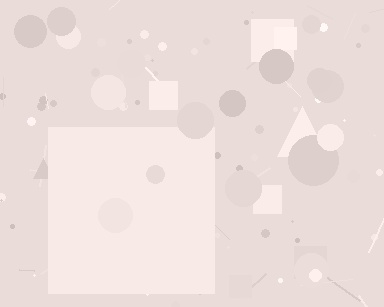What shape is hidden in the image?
A square is hidden in the image.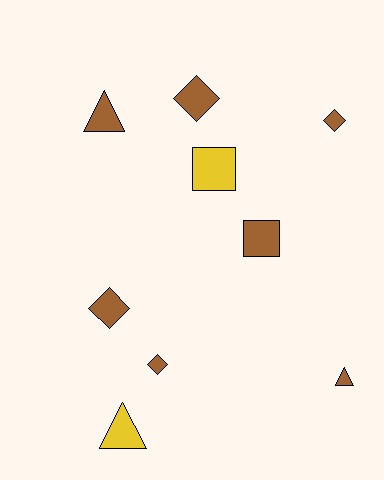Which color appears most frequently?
Brown, with 7 objects.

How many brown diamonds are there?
There are 4 brown diamonds.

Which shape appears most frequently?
Diamond, with 4 objects.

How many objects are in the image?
There are 9 objects.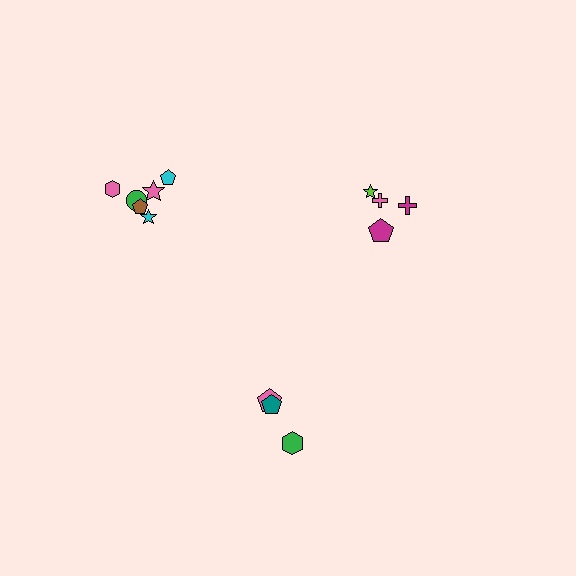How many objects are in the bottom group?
There are 3 objects.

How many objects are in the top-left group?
There are 6 objects.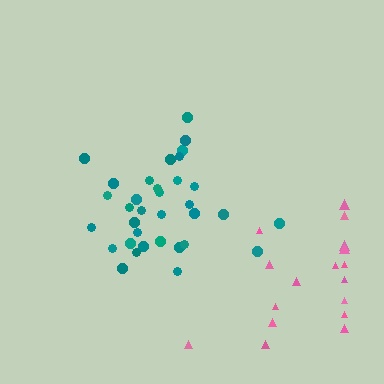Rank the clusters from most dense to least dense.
teal, pink.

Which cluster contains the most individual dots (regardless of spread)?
Teal (34).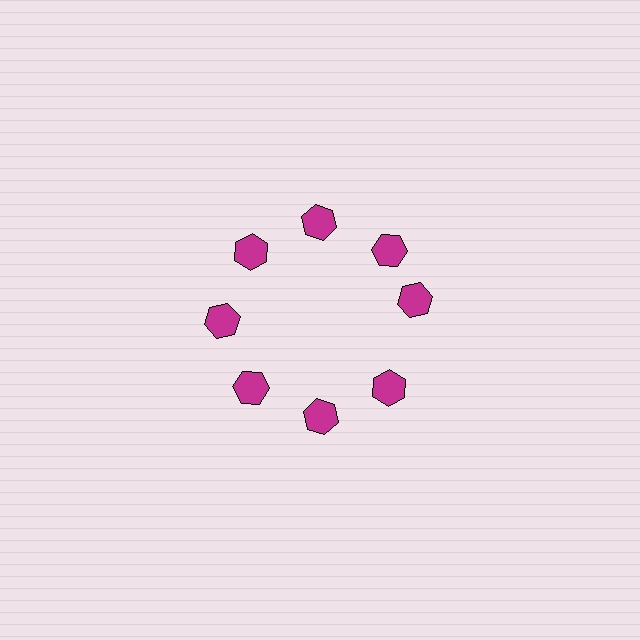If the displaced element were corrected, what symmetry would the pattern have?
It would have 8-fold rotational symmetry — the pattern would map onto itself every 45 degrees.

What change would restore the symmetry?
The symmetry would be restored by rotating it back into even spacing with its neighbors so that all 8 hexagons sit at equal angles and equal distance from the center.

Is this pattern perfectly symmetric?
No. The 8 magenta hexagons are arranged in a ring, but one element near the 3 o'clock position is rotated out of alignment along the ring, breaking the 8-fold rotational symmetry.